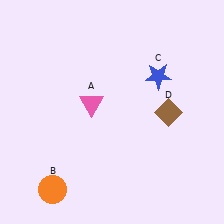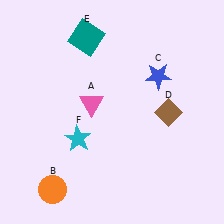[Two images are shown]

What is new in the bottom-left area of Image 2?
A cyan star (F) was added in the bottom-left area of Image 2.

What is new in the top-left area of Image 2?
A teal square (E) was added in the top-left area of Image 2.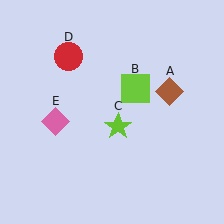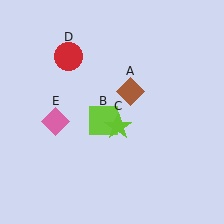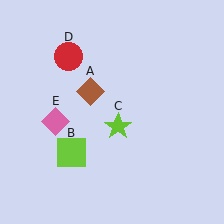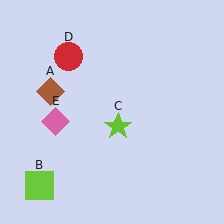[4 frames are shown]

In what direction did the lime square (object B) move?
The lime square (object B) moved down and to the left.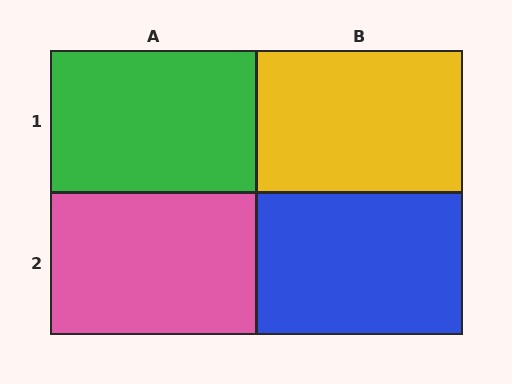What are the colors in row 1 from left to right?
Green, yellow.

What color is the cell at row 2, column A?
Pink.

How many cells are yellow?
1 cell is yellow.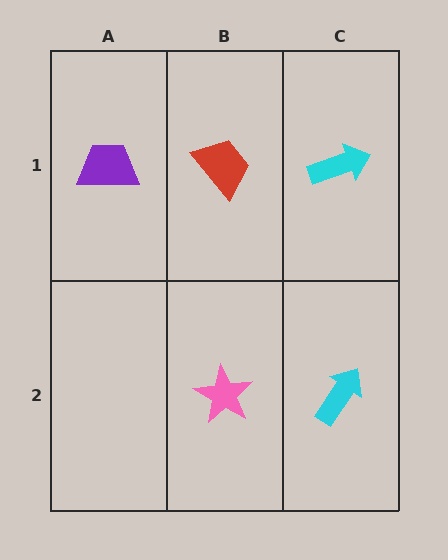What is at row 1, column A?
A purple trapezoid.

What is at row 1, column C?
A cyan arrow.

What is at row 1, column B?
A red trapezoid.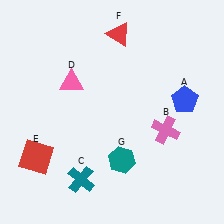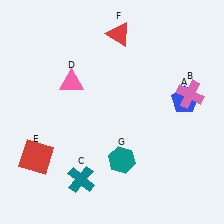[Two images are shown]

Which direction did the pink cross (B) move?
The pink cross (B) moved up.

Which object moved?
The pink cross (B) moved up.